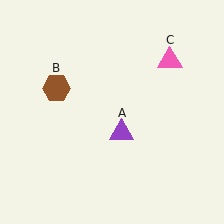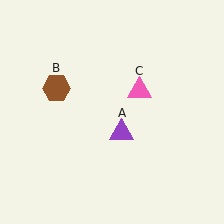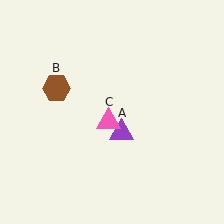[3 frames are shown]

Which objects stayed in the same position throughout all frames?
Purple triangle (object A) and brown hexagon (object B) remained stationary.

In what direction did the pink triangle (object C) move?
The pink triangle (object C) moved down and to the left.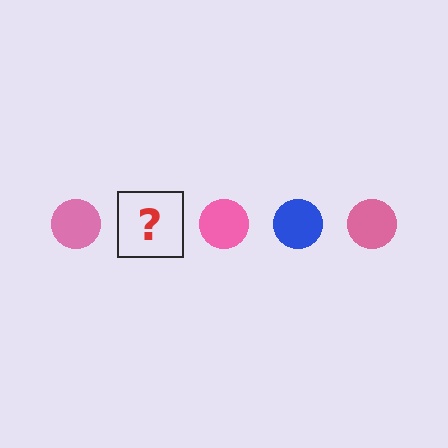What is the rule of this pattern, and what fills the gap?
The rule is that the pattern cycles through pink, blue circles. The gap should be filled with a blue circle.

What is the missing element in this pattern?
The missing element is a blue circle.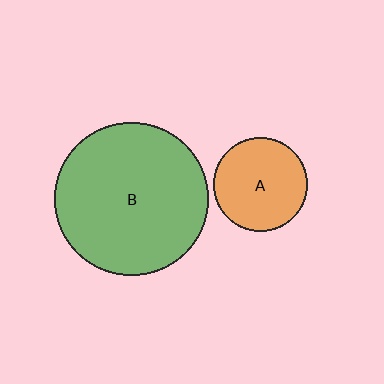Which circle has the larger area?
Circle B (green).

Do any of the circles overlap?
No, none of the circles overlap.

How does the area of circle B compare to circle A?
Approximately 2.7 times.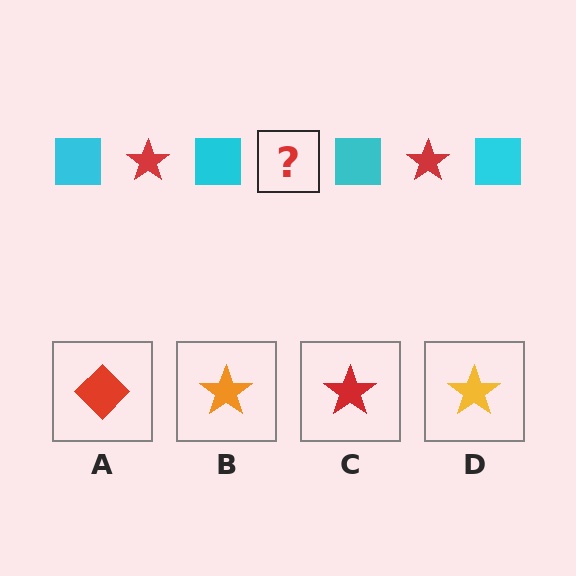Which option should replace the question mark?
Option C.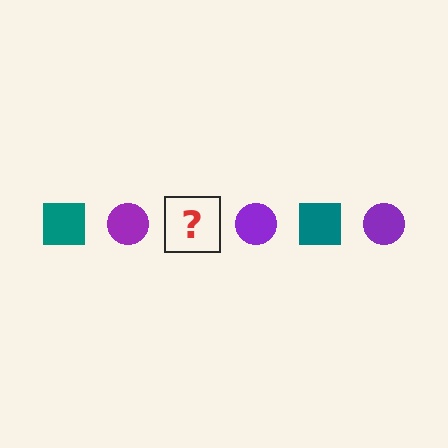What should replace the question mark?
The question mark should be replaced with a teal square.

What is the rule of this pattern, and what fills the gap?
The rule is that the pattern alternates between teal square and purple circle. The gap should be filled with a teal square.